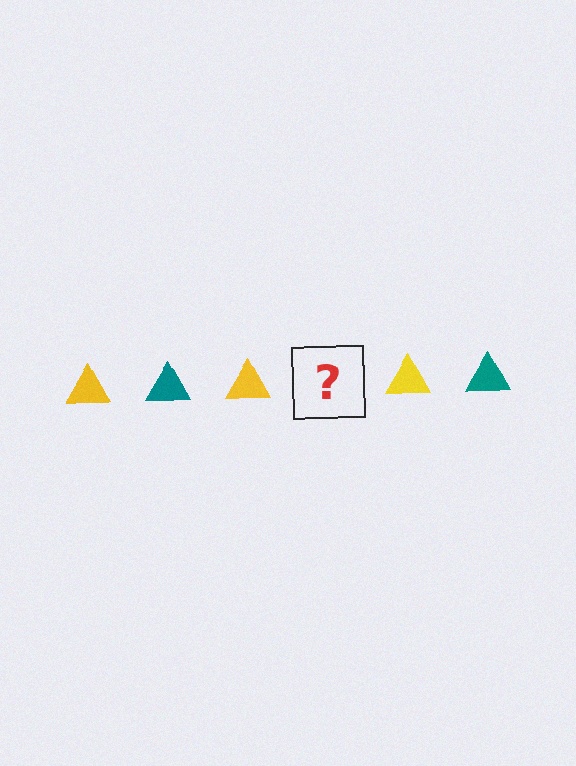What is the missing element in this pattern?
The missing element is a teal triangle.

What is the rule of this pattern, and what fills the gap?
The rule is that the pattern cycles through yellow, teal triangles. The gap should be filled with a teal triangle.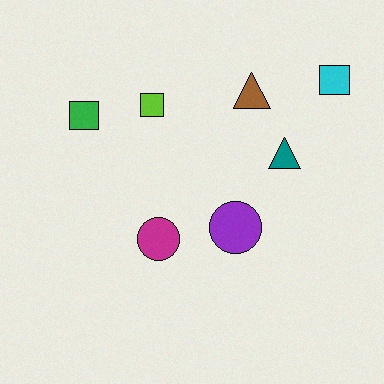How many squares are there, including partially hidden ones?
There are 3 squares.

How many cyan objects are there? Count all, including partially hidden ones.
There is 1 cyan object.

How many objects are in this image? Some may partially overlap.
There are 7 objects.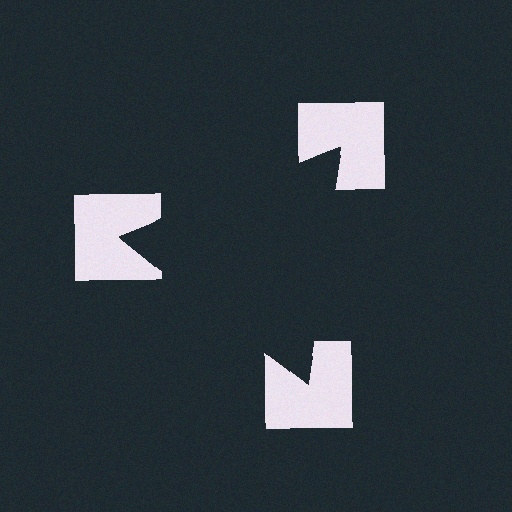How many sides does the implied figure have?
3 sides.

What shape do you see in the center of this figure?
An illusory triangle — its edges are inferred from the aligned wedge cuts in the notched squares, not physically drawn.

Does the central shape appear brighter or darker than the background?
It typically appears slightly darker than the background, even though no actual brightness change is drawn.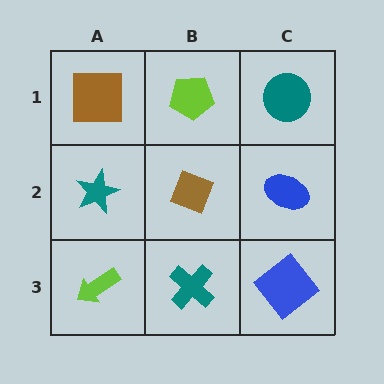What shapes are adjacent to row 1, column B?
A brown diamond (row 2, column B), a brown square (row 1, column A), a teal circle (row 1, column C).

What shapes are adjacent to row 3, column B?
A brown diamond (row 2, column B), a lime arrow (row 3, column A), a blue diamond (row 3, column C).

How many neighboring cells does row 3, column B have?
3.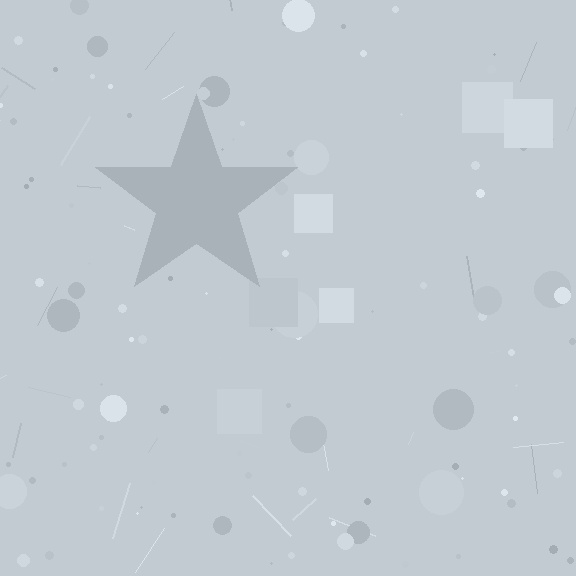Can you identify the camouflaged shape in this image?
The camouflaged shape is a star.